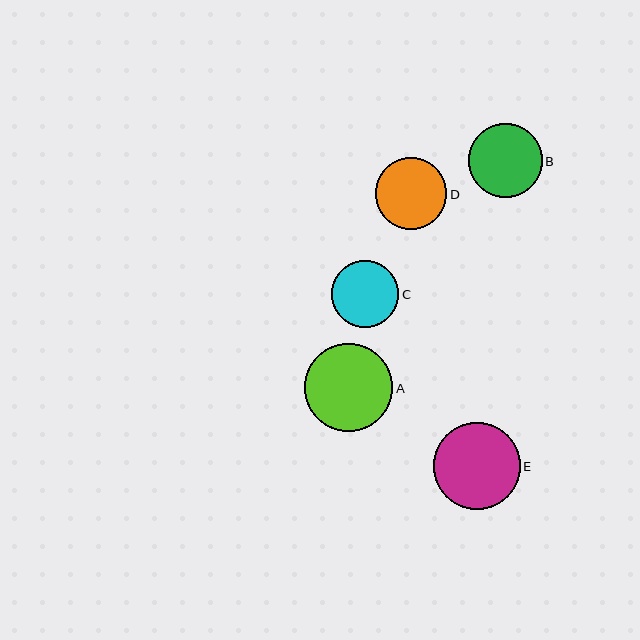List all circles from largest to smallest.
From largest to smallest: A, E, B, D, C.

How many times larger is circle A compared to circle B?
Circle A is approximately 1.2 times the size of circle B.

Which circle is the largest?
Circle A is the largest with a size of approximately 88 pixels.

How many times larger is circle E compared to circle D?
Circle E is approximately 1.2 times the size of circle D.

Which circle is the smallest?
Circle C is the smallest with a size of approximately 67 pixels.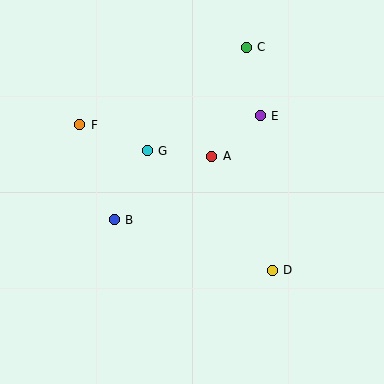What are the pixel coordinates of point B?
Point B is at (114, 220).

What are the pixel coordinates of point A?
Point A is at (212, 156).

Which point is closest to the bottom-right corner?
Point D is closest to the bottom-right corner.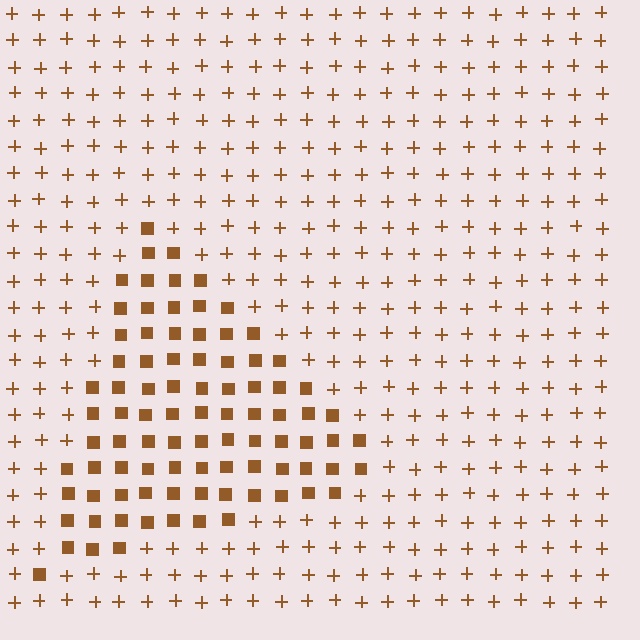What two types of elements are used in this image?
The image uses squares inside the triangle region and plus signs outside it.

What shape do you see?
I see a triangle.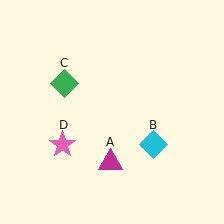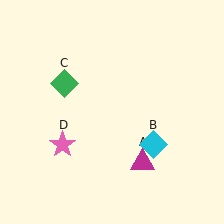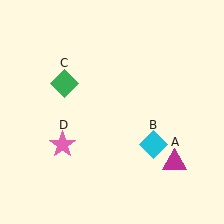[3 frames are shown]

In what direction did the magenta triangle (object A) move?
The magenta triangle (object A) moved right.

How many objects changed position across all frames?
1 object changed position: magenta triangle (object A).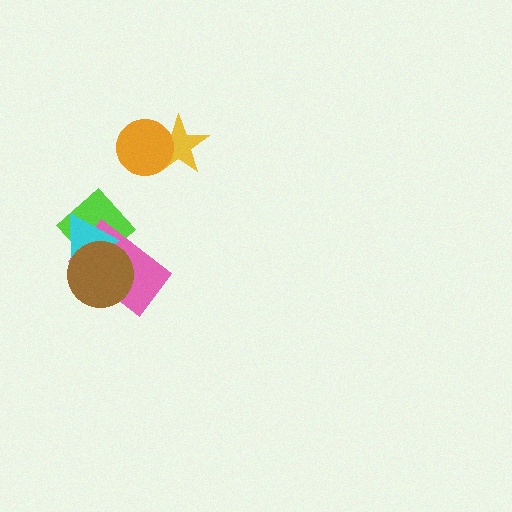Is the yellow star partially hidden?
Yes, it is partially covered by another shape.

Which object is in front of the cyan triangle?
The brown circle is in front of the cyan triangle.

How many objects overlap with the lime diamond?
3 objects overlap with the lime diamond.